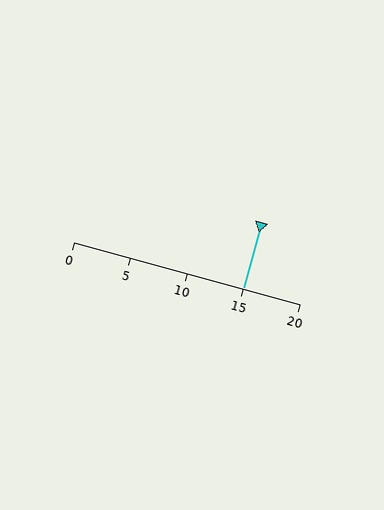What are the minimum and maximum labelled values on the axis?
The axis runs from 0 to 20.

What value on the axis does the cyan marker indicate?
The marker indicates approximately 15.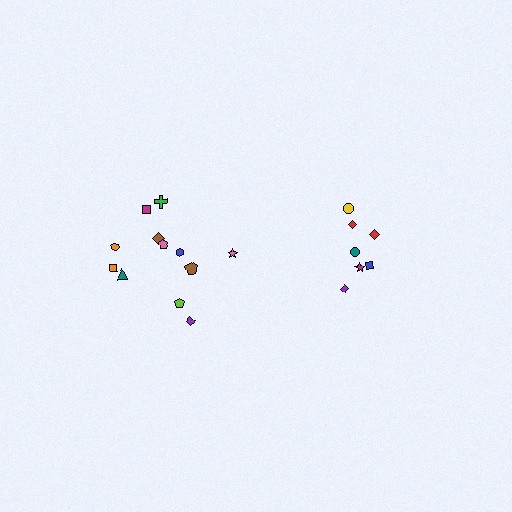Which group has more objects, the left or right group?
The left group.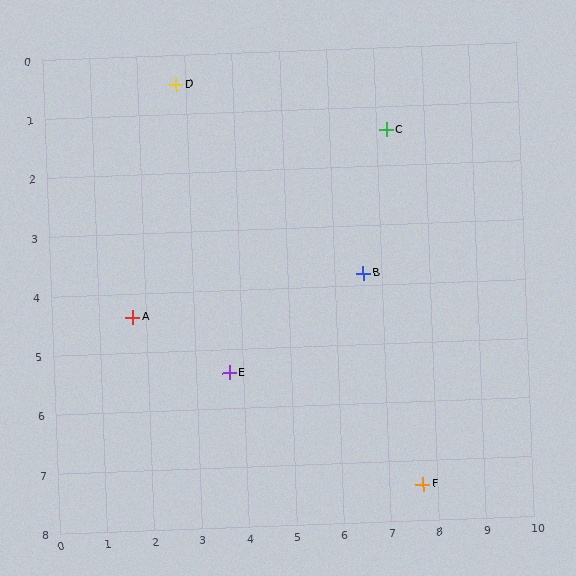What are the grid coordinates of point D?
Point D is at approximately (2.8, 0.5).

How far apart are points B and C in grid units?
Points B and C are about 2.5 grid units apart.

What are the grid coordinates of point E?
Point E is at approximately (3.7, 5.4).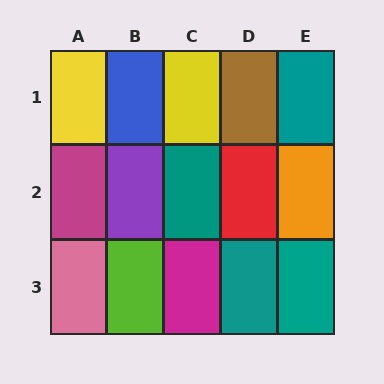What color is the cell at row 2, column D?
Red.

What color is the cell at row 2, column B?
Purple.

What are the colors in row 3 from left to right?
Pink, lime, magenta, teal, teal.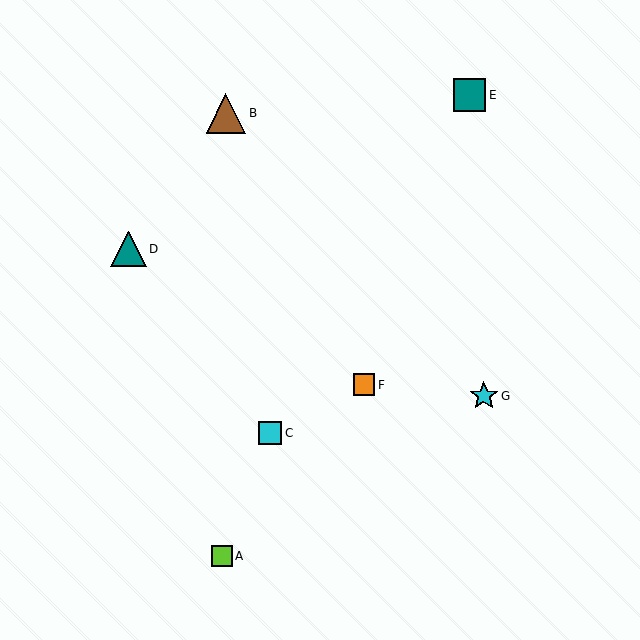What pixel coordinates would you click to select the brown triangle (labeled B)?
Click at (226, 113) to select the brown triangle B.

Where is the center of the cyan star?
The center of the cyan star is at (484, 396).